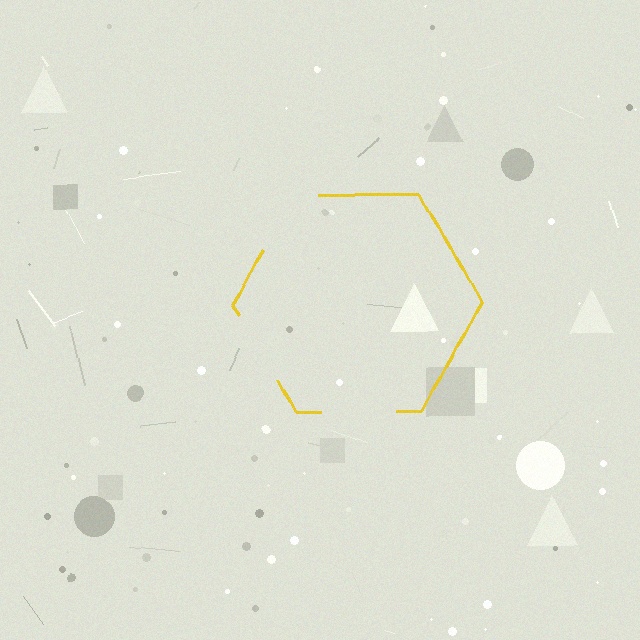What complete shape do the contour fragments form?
The contour fragments form a hexagon.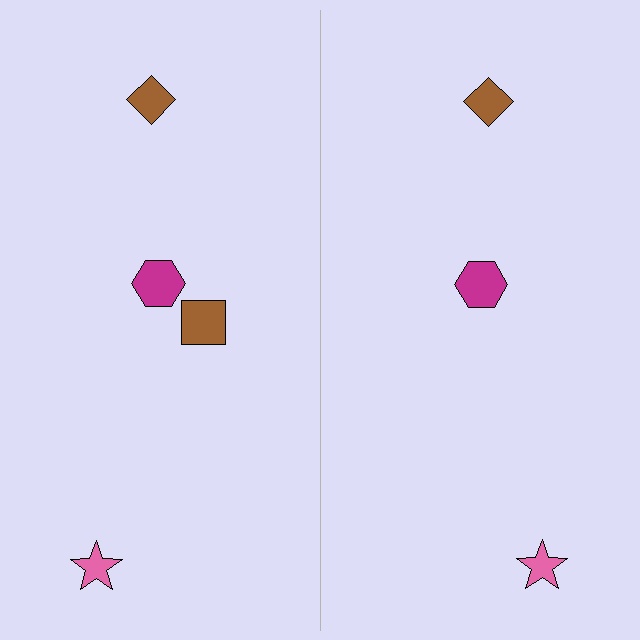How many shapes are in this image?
There are 7 shapes in this image.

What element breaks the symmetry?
A brown square is missing from the right side.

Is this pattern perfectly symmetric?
No, the pattern is not perfectly symmetric. A brown square is missing from the right side.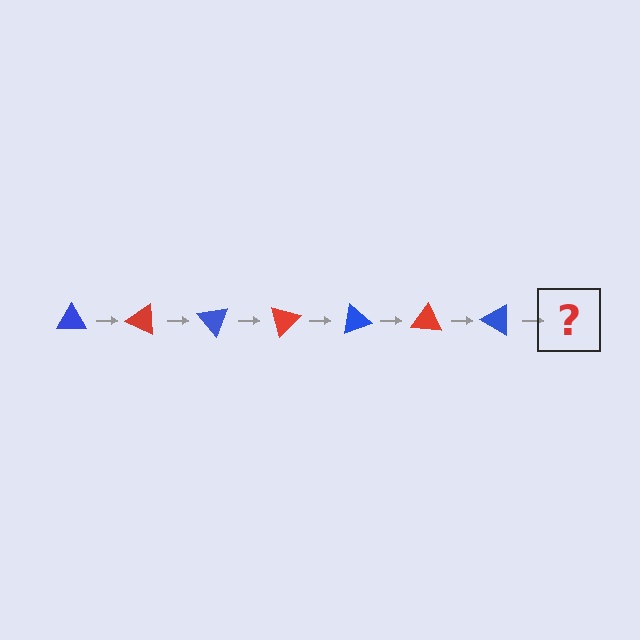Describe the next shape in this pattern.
It should be a red triangle, rotated 175 degrees from the start.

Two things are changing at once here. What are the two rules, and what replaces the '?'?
The two rules are that it rotates 25 degrees each step and the color cycles through blue and red. The '?' should be a red triangle, rotated 175 degrees from the start.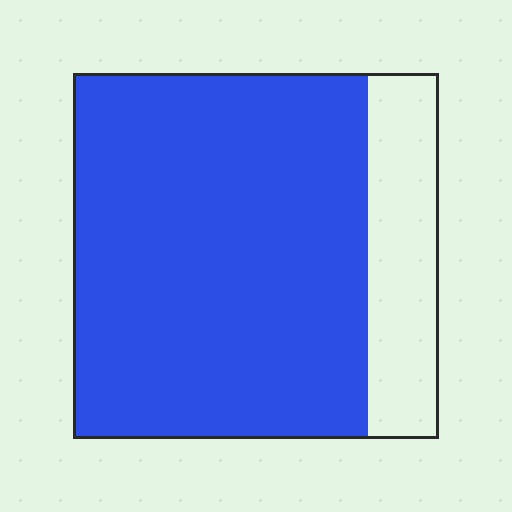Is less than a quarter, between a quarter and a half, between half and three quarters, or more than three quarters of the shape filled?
More than three quarters.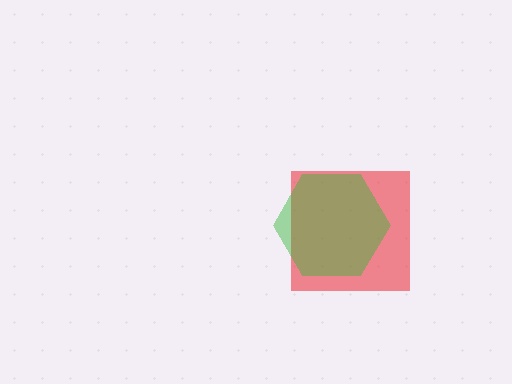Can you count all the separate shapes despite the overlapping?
Yes, there are 2 separate shapes.